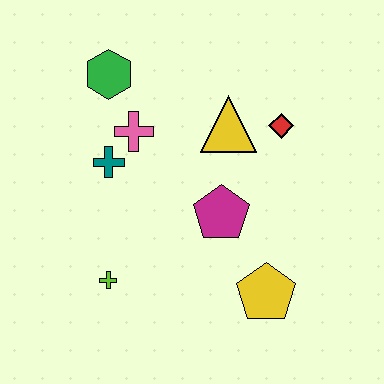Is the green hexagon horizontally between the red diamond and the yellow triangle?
No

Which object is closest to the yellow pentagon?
The magenta pentagon is closest to the yellow pentagon.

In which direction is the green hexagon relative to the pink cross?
The green hexagon is above the pink cross.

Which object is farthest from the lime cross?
The red diamond is farthest from the lime cross.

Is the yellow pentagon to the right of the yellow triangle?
Yes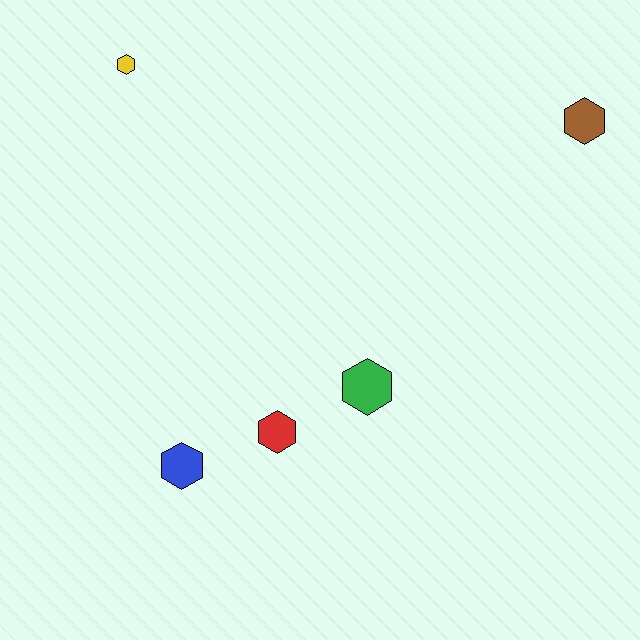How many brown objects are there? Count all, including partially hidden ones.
There is 1 brown object.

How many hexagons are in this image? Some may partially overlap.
There are 5 hexagons.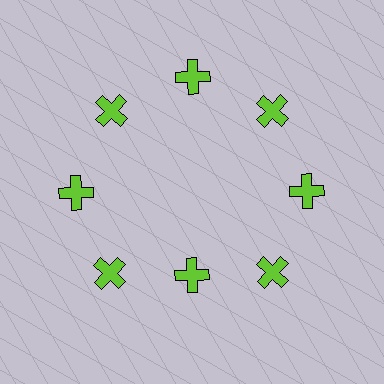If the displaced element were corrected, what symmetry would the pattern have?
It would have 8-fold rotational symmetry — the pattern would map onto itself every 45 degrees.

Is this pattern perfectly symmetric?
No. The 8 lime crosses are arranged in a ring, but one element near the 6 o'clock position is pulled inward toward the center, breaking the 8-fold rotational symmetry.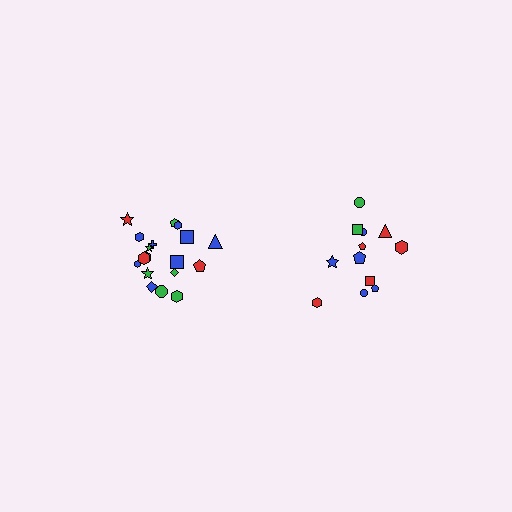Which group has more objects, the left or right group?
The left group.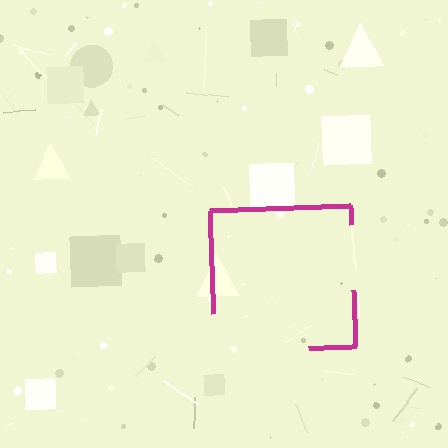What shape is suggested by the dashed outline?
The dashed outline suggests a square.